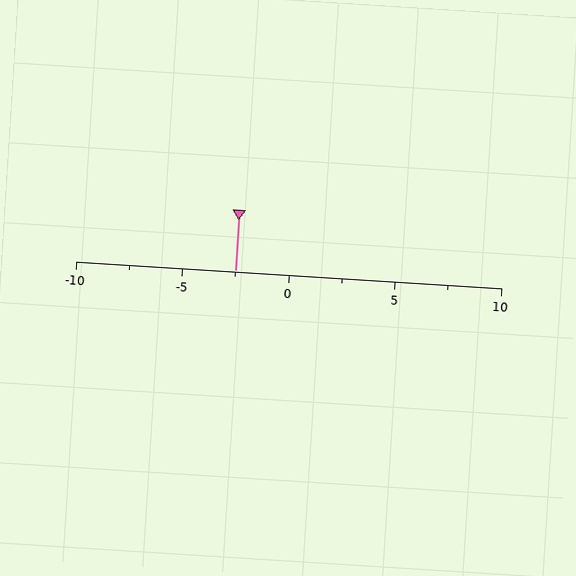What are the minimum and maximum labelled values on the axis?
The axis runs from -10 to 10.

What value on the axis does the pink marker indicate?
The marker indicates approximately -2.5.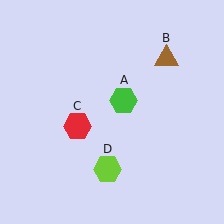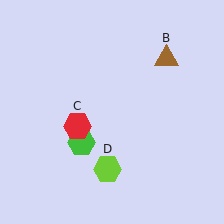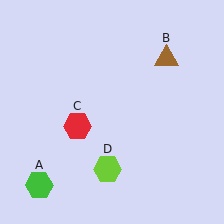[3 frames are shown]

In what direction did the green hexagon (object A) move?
The green hexagon (object A) moved down and to the left.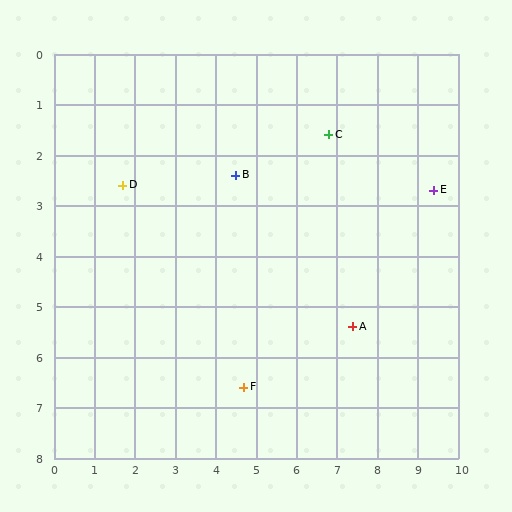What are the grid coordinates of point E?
Point E is at approximately (9.4, 2.7).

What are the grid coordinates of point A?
Point A is at approximately (7.4, 5.4).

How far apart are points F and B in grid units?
Points F and B are about 4.2 grid units apart.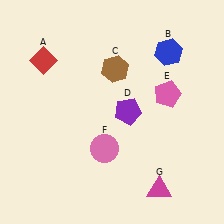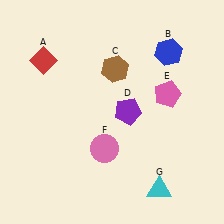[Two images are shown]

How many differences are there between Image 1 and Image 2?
There is 1 difference between the two images.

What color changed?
The triangle (G) changed from magenta in Image 1 to cyan in Image 2.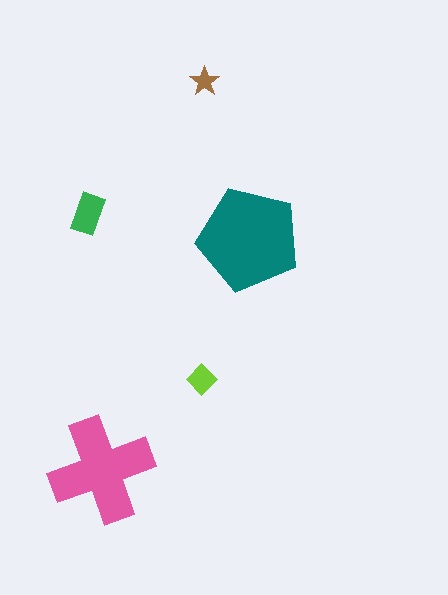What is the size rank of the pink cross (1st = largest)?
2nd.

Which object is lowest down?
The pink cross is bottommost.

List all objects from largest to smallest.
The teal pentagon, the pink cross, the green rectangle, the lime diamond, the brown star.